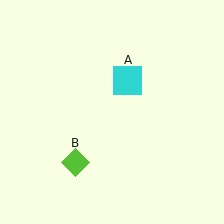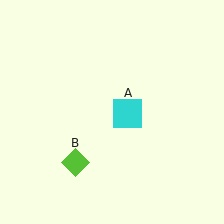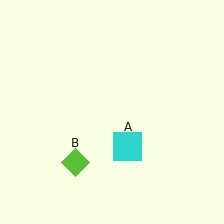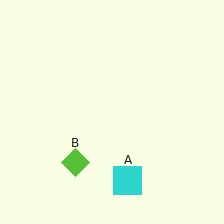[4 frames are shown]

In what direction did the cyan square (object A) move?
The cyan square (object A) moved down.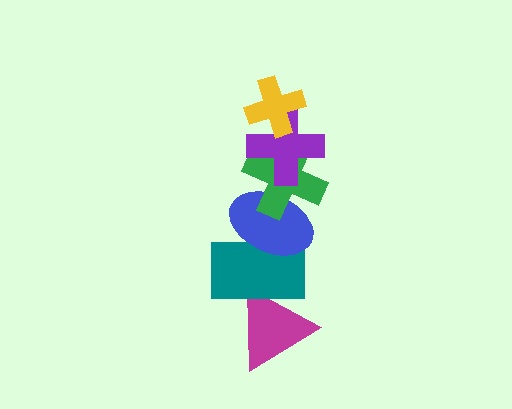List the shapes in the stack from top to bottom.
From top to bottom: the yellow cross, the purple cross, the green cross, the blue ellipse, the teal rectangle, the magenta triangle.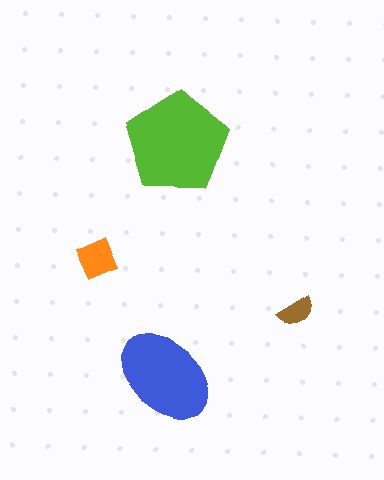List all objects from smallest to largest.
The brown semicircle, the orange square, the blue ellipse, the lime pentagon.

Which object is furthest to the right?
The brown semicircle is rightmost.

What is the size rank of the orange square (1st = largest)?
3rd.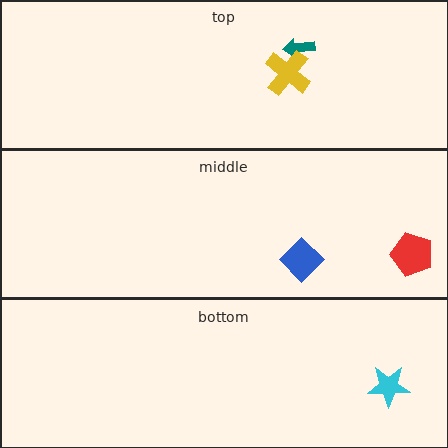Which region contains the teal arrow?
The top region.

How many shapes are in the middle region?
2.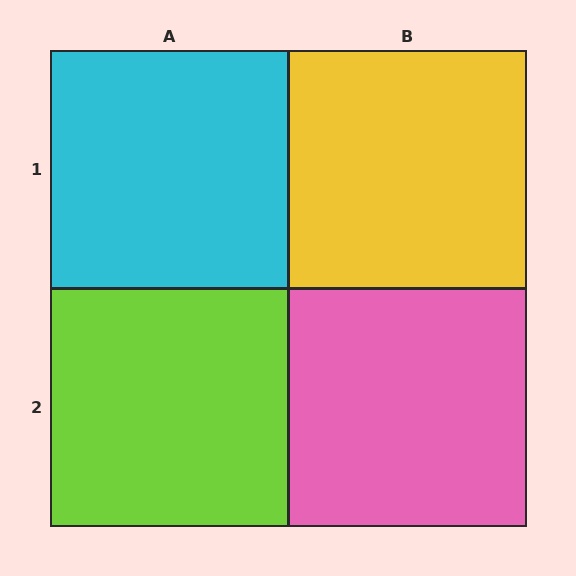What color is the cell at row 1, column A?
Cyan.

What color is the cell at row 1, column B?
Yellow.